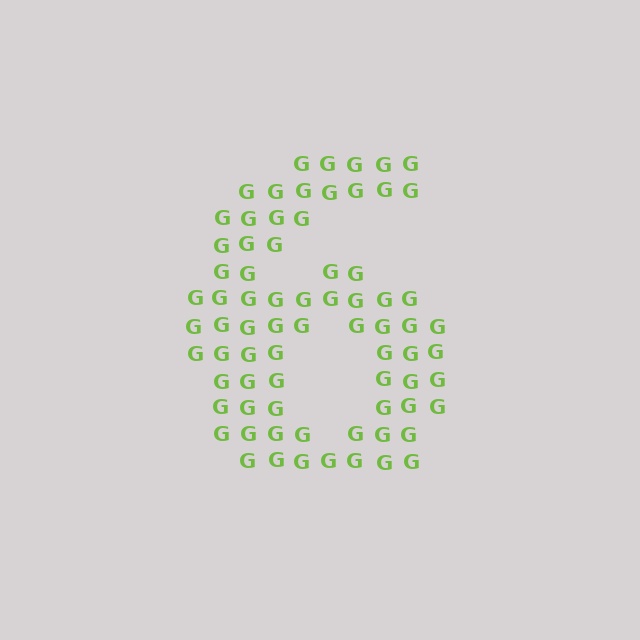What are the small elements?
The small elements are letter G's.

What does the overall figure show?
The overall figure shows the digit 6.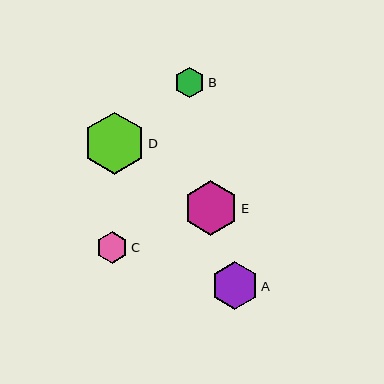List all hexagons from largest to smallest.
From largest to smallest: D, E, A, C, B.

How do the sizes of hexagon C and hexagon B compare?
Hexagon C and hexagon B are approximately the same size.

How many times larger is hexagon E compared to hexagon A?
Hexagon E is approximately 1.1 times the size of hexagon A.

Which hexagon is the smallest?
Hexagon B is the smallest with a size of approximately 30 pixels.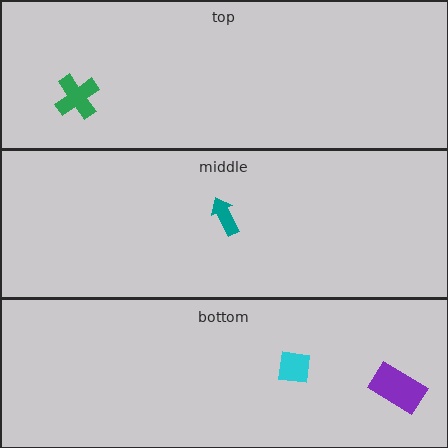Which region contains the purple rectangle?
The bottom region.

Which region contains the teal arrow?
The middle region.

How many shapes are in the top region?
1.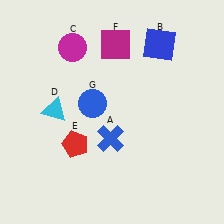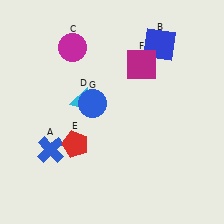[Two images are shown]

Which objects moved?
The objects that moved are: the blue cross (A), the cyan triangle (D), the magenta square (F).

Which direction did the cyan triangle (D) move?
The cyan triangle (D) moved right.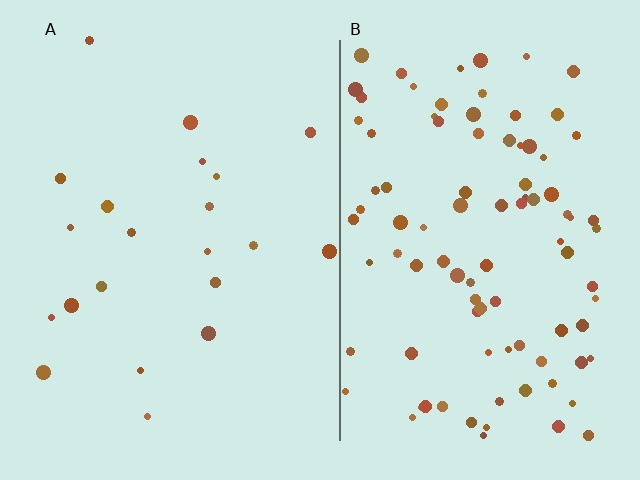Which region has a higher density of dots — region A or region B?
B (the right).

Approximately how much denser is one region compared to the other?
Approximately 4.4× — region B over region A.